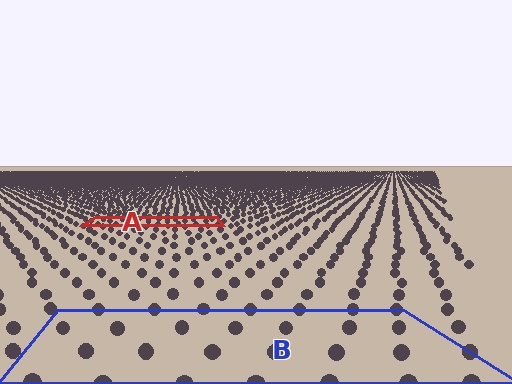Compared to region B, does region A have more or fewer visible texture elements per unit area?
Region A has more texture elements per unit area — they are packed more densely because it is farther away.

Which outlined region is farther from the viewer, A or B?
Region A is farther from the viewer — the texture elements inside it appear smaller and more densely packed.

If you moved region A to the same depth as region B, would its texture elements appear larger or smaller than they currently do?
They would appear larger. At a closer depth, the same texture elements are projected at a bigger on-screen size.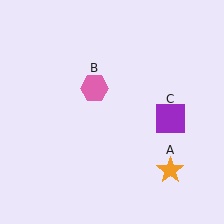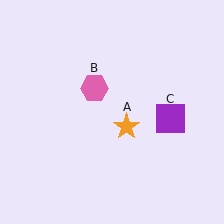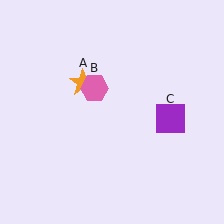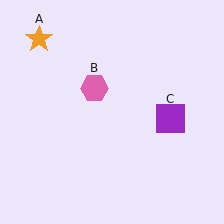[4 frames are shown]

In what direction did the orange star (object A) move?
The orange star (object A) moved up and to the left.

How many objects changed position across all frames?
1 object changed position: orange star (object A).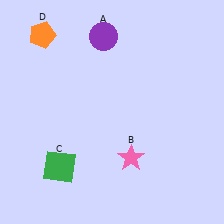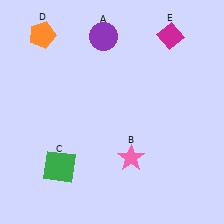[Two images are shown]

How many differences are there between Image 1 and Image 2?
There is 1 difference between the two images.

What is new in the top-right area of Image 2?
A magenta diamond (E) was added in the top-right area of Image 2.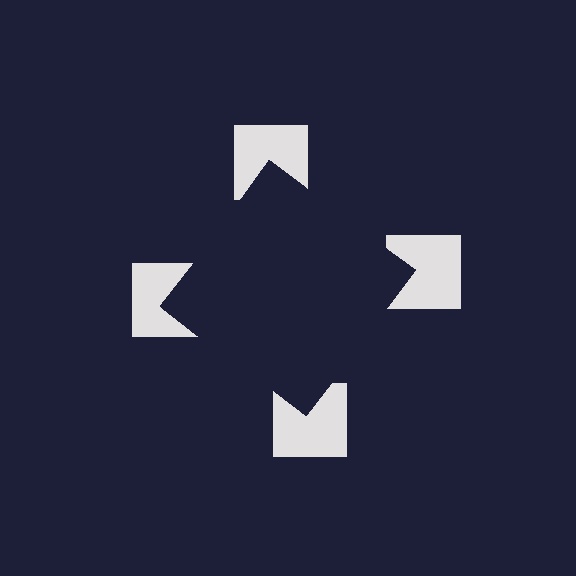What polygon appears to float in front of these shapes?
An illusory square — its edges are inferred from the aligned wedge cuts in the notched squares, not physically drawn.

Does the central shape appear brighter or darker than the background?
It typically appears slightly darker than the background, even though no actual brightness change is drawn.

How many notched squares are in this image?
There are 4 — one at each vertex of the illusory square.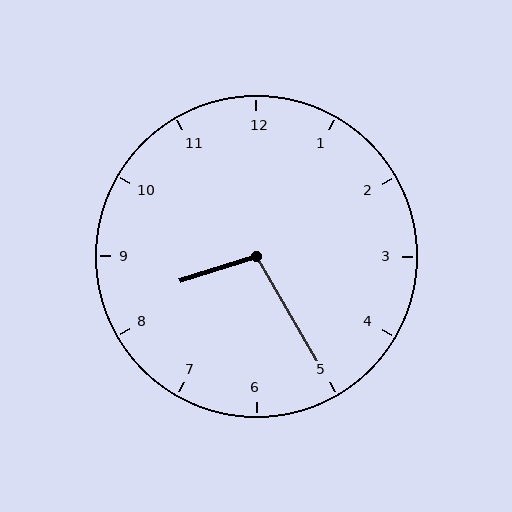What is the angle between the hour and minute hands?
Approximately 102 degrees.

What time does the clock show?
8:25.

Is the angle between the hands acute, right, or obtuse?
It is obtuse.